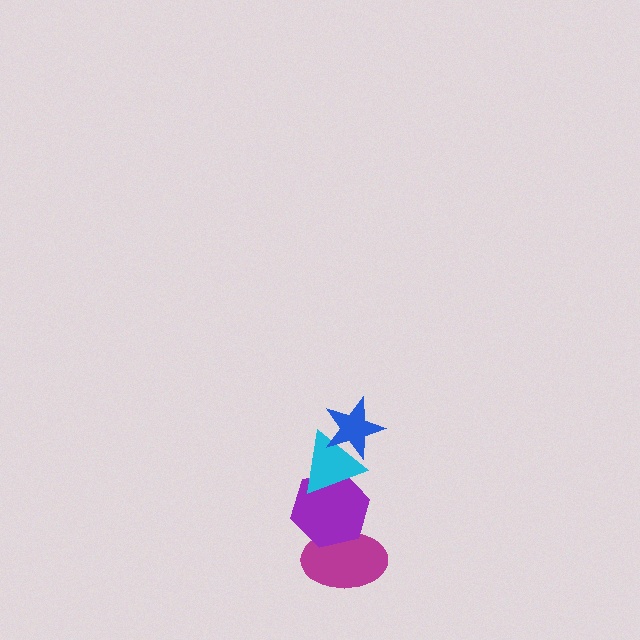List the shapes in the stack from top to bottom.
From top to bottom: the blue star, the cyan triangle, the purple hexagon, the magenta ellipse.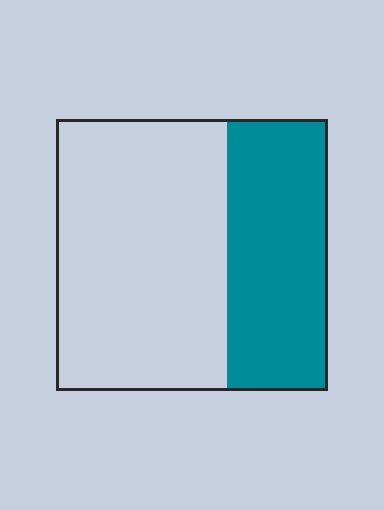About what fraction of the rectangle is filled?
About three eighths (3/8).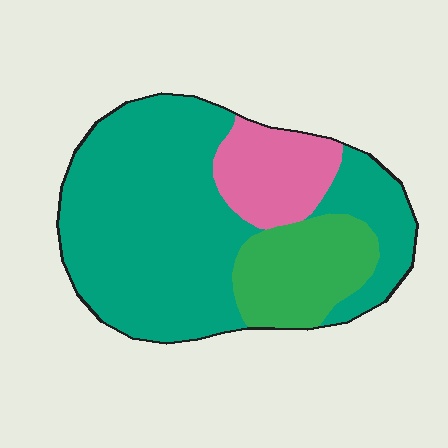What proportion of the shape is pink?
Pink covers 15% of the shape.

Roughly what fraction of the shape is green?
Green takes up between a sixth and a third of the shape.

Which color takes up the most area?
Teal, at roughly 65%.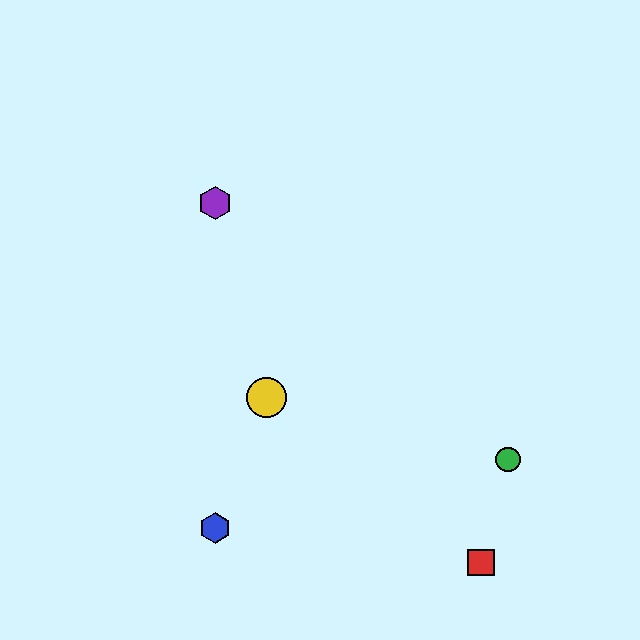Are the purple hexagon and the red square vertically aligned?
No, the purple hexagon is at x≈215 and the red square is at x≈481.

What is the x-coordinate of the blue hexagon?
The blue hexagon is at x≈215.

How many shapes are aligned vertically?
2 shapes (the blue hexagon, the purple hexagon) are aligned vertically.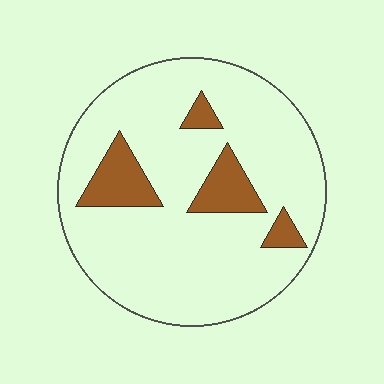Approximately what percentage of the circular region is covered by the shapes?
Approximately 15%.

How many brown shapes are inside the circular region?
4.